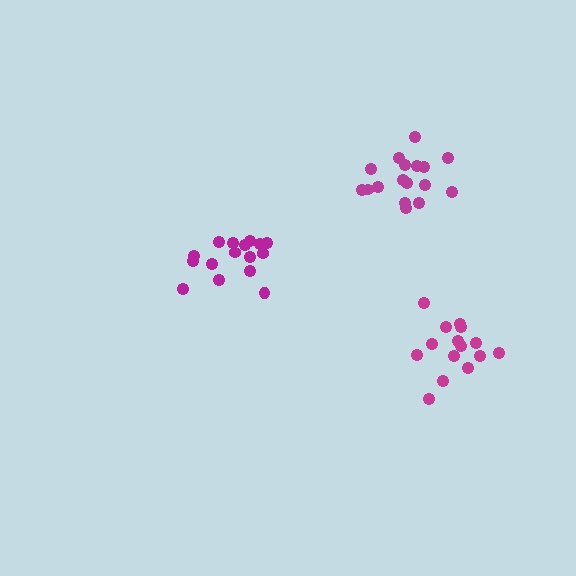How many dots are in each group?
Group 1: 17 dots, Group 2: 15 dots, Group 3: 16 dots (48 total).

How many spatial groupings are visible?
There are 3 spatial groupings.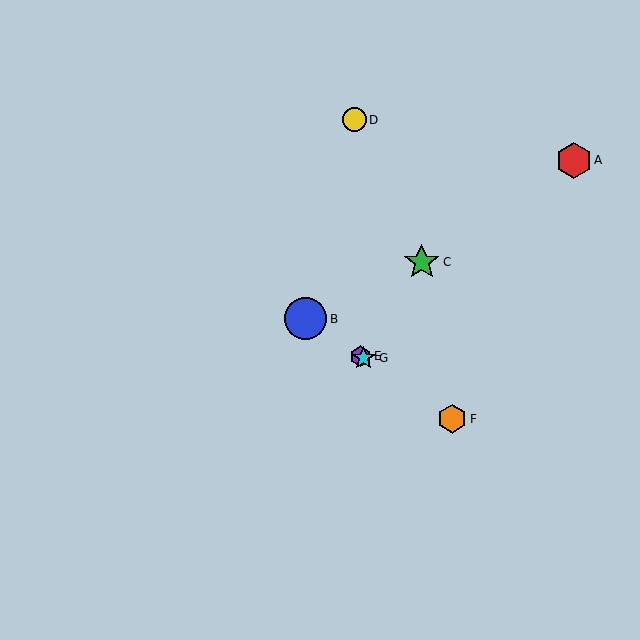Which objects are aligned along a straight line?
Objects B, E, F, G are aligned along a straight line.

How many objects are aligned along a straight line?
4 objects (B, E, F, G) are aligned along a straight line.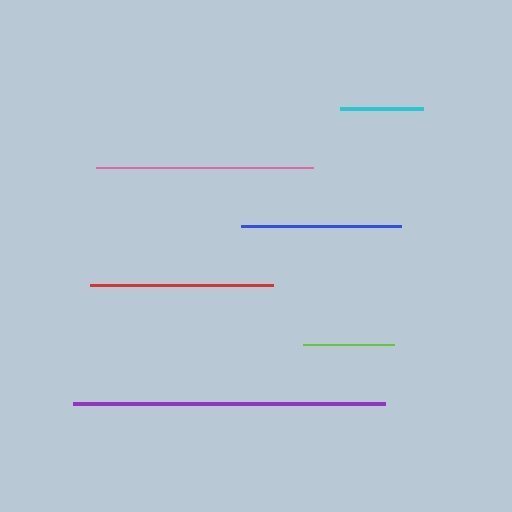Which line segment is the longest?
The purple line is the longest at approximately 312 pixels.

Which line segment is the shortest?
The cyan line is the shortest at approximately 83 pixels.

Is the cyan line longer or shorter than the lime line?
The lime line is longer than the cyan line.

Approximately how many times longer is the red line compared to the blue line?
The red line is approximately 1.1 times the length of the blue line.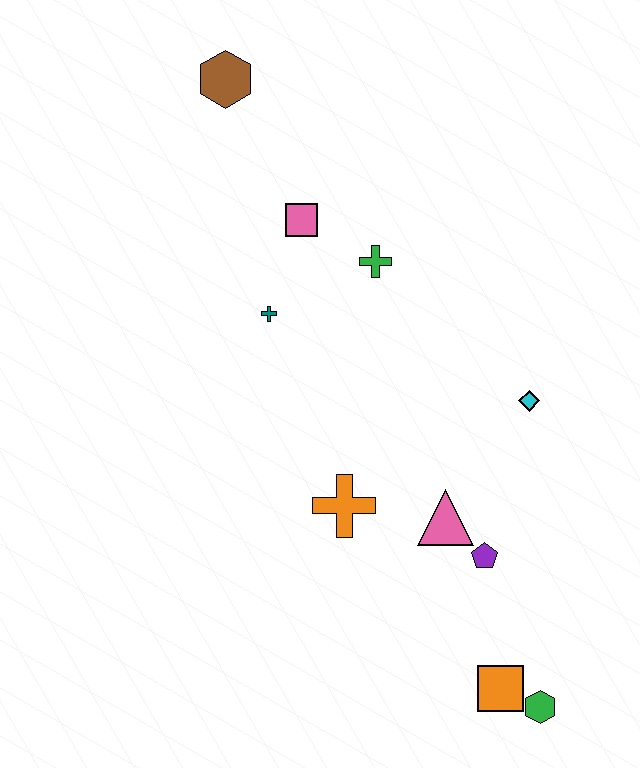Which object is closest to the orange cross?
The pink triangle is closest to the orange cross.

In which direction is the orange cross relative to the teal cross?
The orange cross is below the teal cross.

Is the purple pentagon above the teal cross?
No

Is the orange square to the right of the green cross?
Yes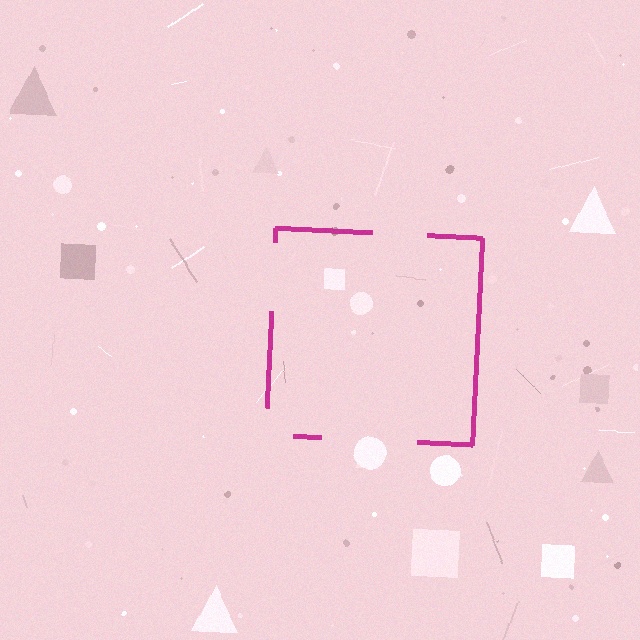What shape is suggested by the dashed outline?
The dashed outline suggests a square.